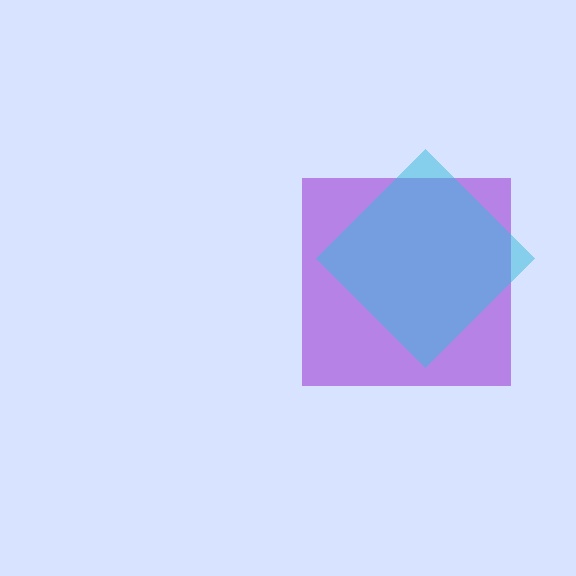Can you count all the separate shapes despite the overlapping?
Yes, there are 2 separate shapes.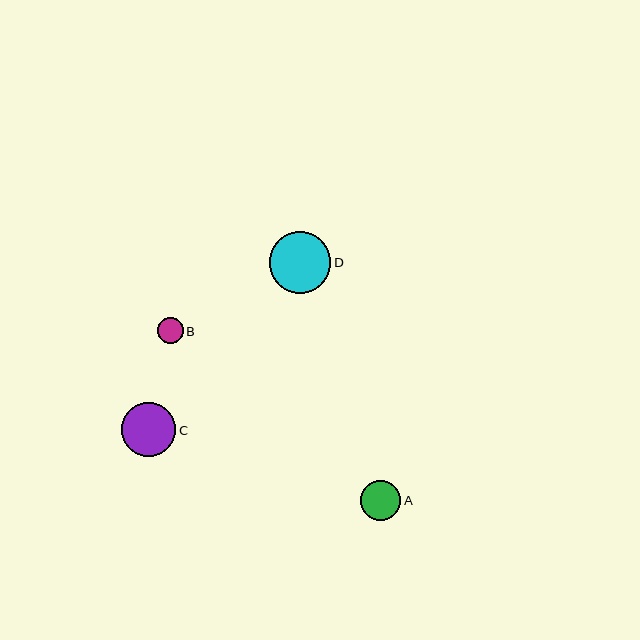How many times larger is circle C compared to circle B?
Circle C is approximately 2.1 times the size of circle B.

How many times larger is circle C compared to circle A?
Circle C is approximately 1.4 times the size of circle A.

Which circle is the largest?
Circle D is the largest with a size of approximately 61 pixels.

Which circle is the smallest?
Circle B is the smallest with a size of approximately 26 pixels.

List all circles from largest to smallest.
From largest to smallest: D, C, A, B.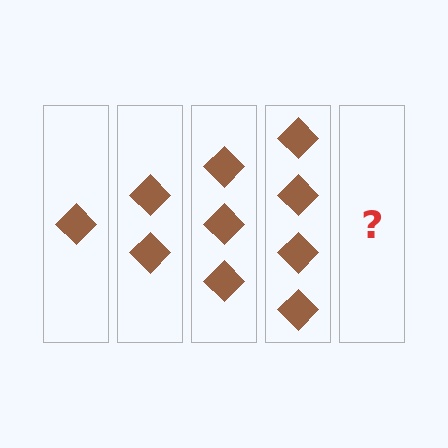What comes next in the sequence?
The next element should be 5 diamonds.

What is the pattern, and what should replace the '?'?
The pattern is that each step adds one more diamond. The '?' should be 5 diamonds.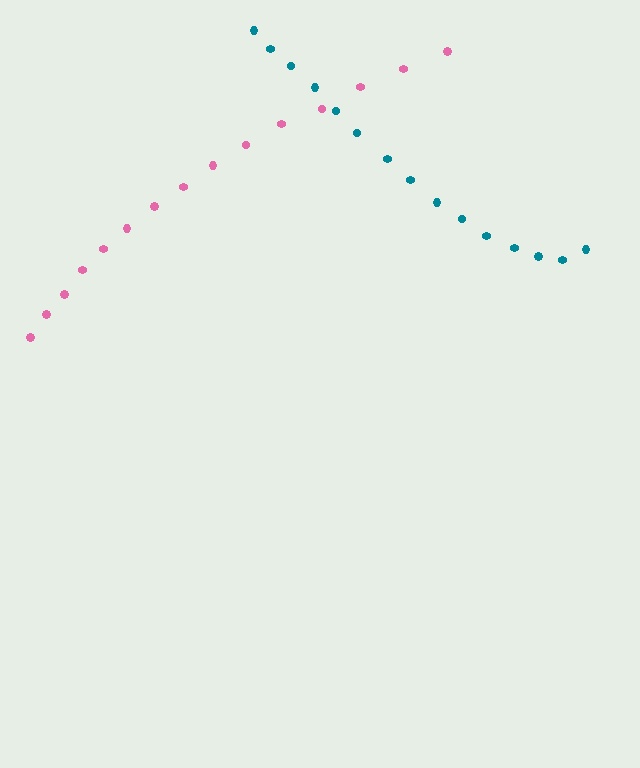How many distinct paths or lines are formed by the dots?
There are 2 distinct paths.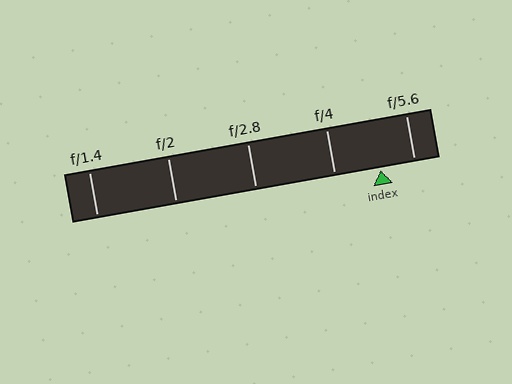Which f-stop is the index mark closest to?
The index mark is closest to f/5.6.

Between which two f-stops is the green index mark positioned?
The index mark is between f/4 and f/5.6.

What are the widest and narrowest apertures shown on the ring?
The widest aperture shown is f/1.4 and the narrowest is f/5.6.